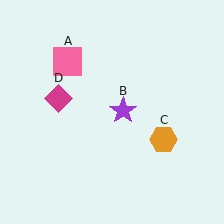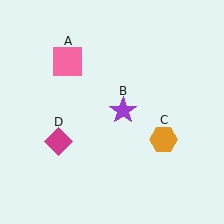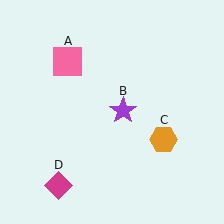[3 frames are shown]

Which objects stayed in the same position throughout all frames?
Pink square (object A) and purple star (object B) and orange hexagon (object C) remained stationary.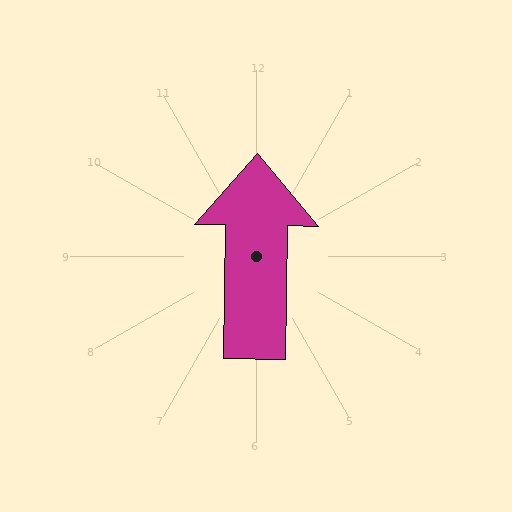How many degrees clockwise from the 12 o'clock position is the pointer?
Approximately 1 degrees.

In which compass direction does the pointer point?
North.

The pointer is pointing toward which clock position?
Roughly 12 o'clock.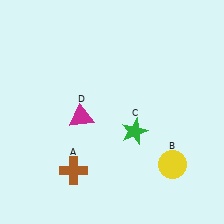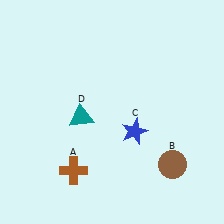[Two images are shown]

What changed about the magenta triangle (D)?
In Image 1, D is magenta. In Image 2, it changed to teal.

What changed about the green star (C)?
In Image 1, C is green. In Image 2, it changed to blue.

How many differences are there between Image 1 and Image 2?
There are 3 differences between the two images.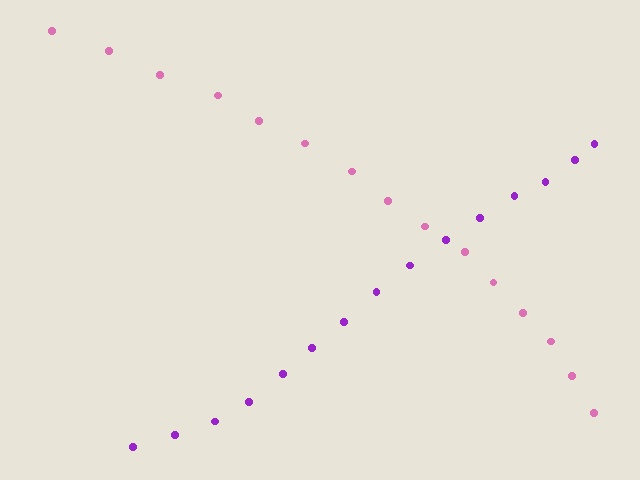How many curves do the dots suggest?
There are 2 distinct paths.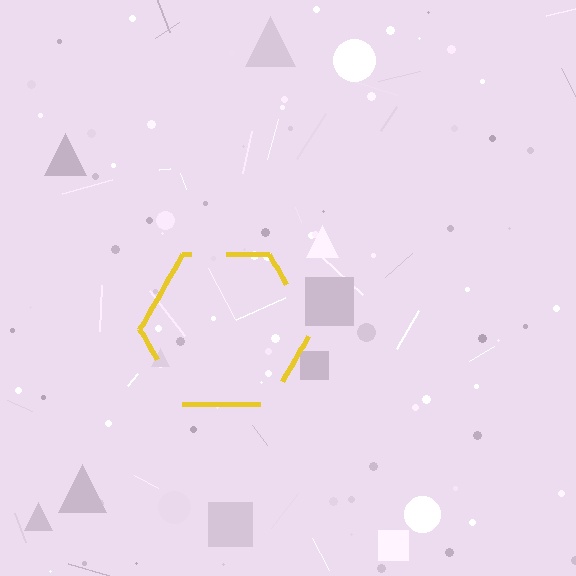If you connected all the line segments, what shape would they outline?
They would outline a hexagon.